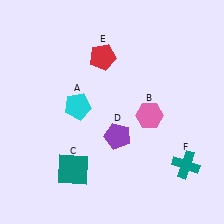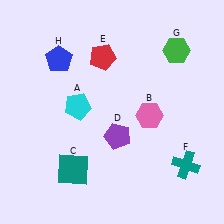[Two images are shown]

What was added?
A green hexagon (G), a blue pentagon (H) were added in Image 2.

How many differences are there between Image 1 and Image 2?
There are 2 differences between the two images.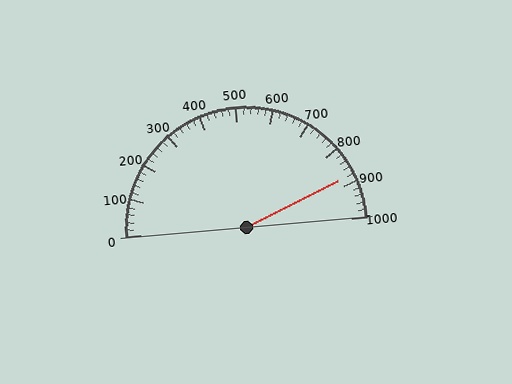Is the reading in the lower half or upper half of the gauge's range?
The reading is in the upper half of the range (0 to 1000).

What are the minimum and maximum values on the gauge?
The gauge ranges from 0 to 1000.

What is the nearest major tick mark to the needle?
The nearest major tick mark is 900.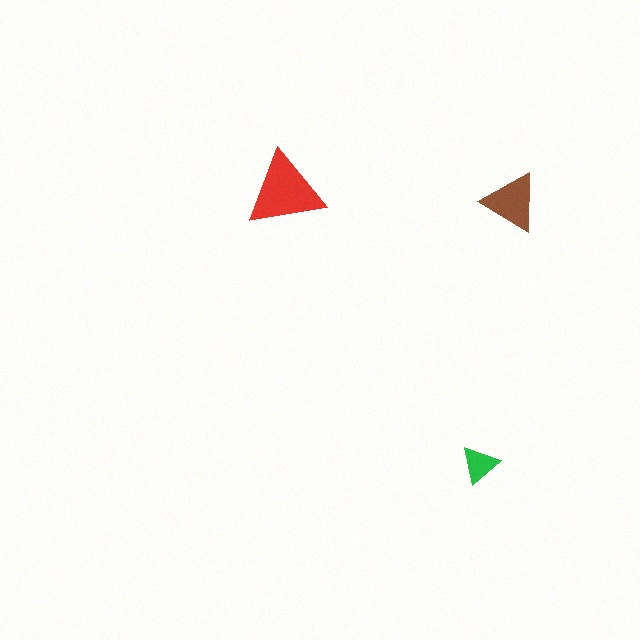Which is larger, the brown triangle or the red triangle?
The red one.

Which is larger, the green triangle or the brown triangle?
The brown one.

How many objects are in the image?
There are 3 objects in the image.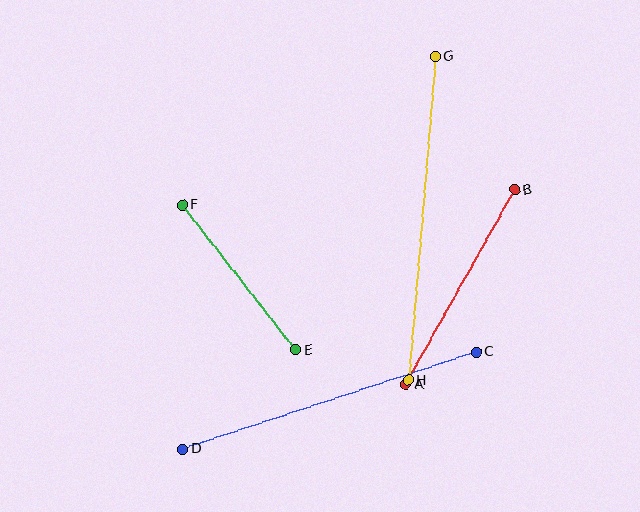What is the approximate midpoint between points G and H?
The midpoint is at approximately (422, 218) pixels.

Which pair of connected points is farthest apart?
Points G and H are farthest apart.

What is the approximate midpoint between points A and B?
The midpoint is at approximately (460, 287) pixels.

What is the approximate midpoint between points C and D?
The midpoint is at approximately (329, 401) pixels.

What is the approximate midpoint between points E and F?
The midpoint is at approximately (239, 277) pixels.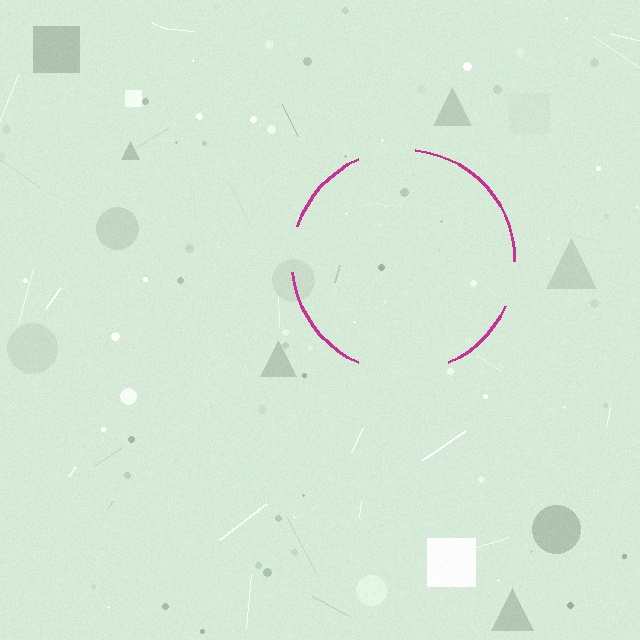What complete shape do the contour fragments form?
The contour fragments form a circle.